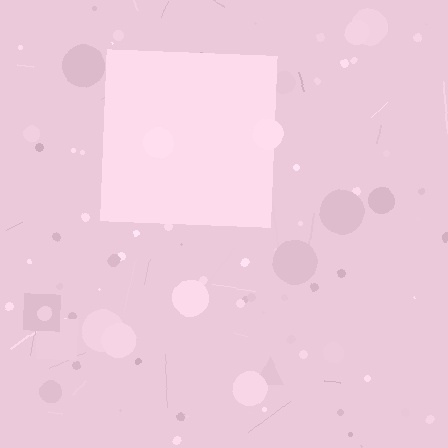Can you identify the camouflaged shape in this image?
The camouflaged shape is a square.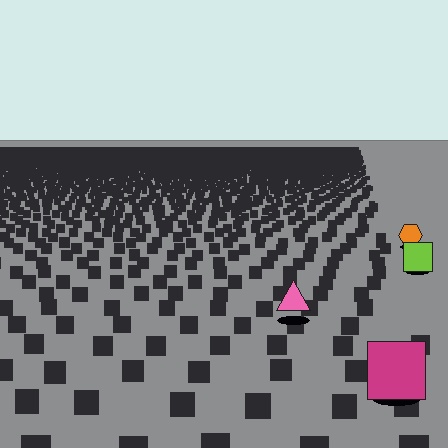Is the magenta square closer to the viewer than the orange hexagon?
Yes. The magenta square is closer — you can tell from the texture gradient: the ground texture is coarser near it.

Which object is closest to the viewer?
The magenta square is closest. The texture marks near it are larger and more spread out.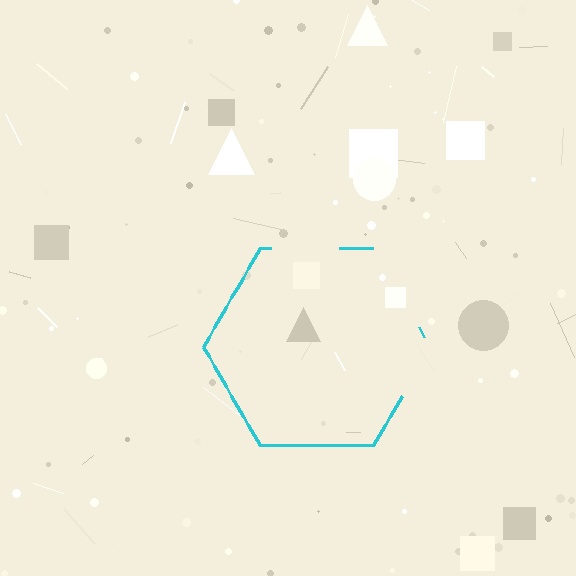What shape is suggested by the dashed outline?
The dashed outline suggests a hexagon.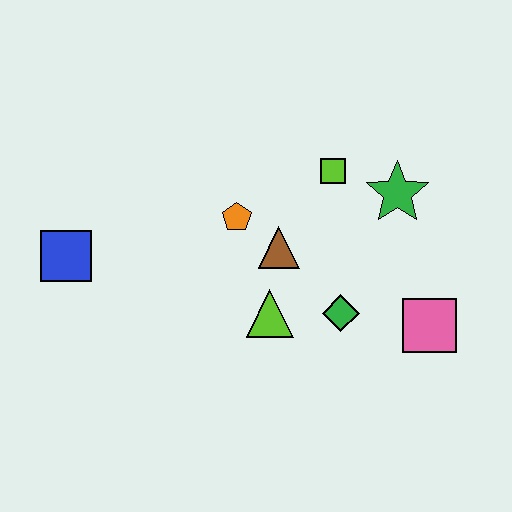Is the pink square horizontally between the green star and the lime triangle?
No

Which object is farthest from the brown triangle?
The blue square is farthest from the brown triangle.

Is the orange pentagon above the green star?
No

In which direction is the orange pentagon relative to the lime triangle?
The orange pentagon is above the lime triangle.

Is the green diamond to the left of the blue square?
No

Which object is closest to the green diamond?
The lime triangle is closest to the green diamond.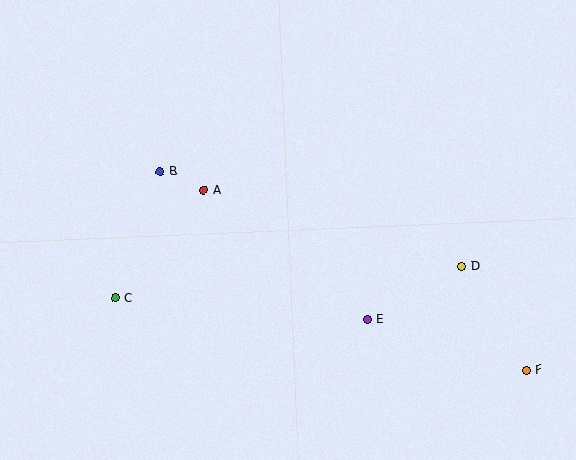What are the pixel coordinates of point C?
Point C is at (115, 298).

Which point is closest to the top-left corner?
Point B is closest to the top-left corner.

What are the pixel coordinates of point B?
Point B is at (160, 171).